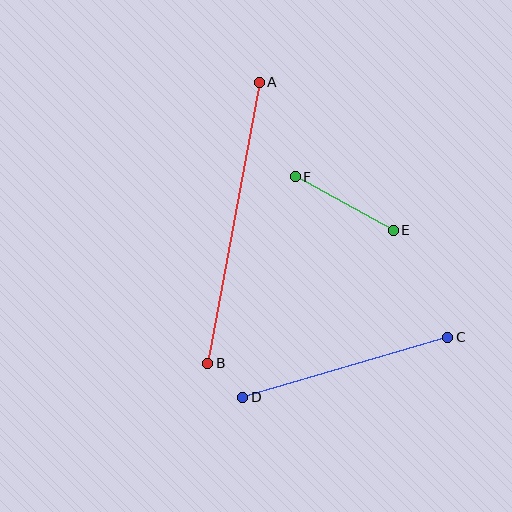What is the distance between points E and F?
The distance is approximately 111 pixels.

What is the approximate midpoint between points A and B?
The midpoint is at approximately (233, 223) pixels.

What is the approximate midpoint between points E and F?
The midpoint is at approximately (344, 203) pixels.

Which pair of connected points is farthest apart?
Points A and B are farthest apart.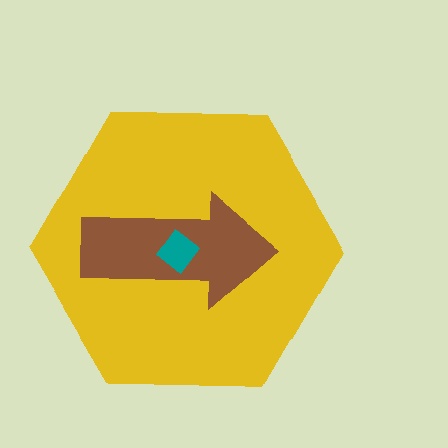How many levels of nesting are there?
3.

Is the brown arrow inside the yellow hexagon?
Yes.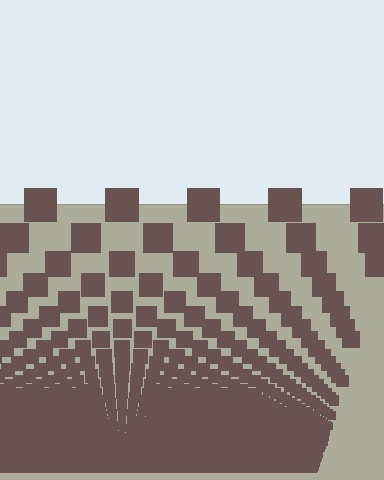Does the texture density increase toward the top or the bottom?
Density increases toward the bottom.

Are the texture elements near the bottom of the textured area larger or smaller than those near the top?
Smaller. The gradient is inverted — elements near the bottom are smaller and denser.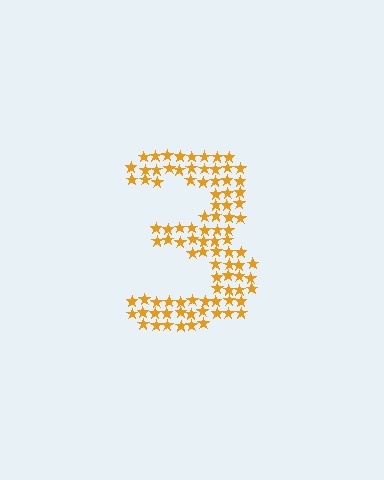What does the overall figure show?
The overall figure shows the digit 3.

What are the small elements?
The small elements are stars.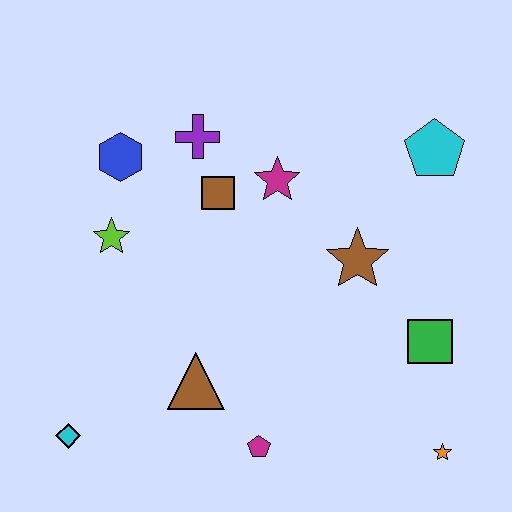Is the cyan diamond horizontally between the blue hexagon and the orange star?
No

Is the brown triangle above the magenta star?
No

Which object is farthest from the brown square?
The orange star is farthest from the brown square.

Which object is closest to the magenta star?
The brown square is closest to the magenta star.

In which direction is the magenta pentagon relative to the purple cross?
The magenta pentagon is below the purple cross.